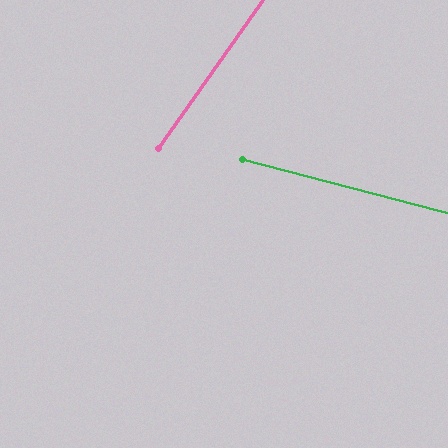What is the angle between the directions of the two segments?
Approximately 70 degrees.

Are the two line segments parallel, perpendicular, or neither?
Neither parallel nor perpendicular — they differ by about 70°.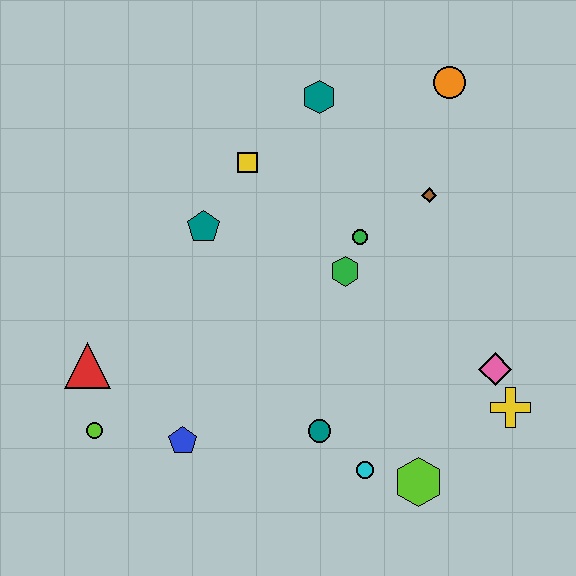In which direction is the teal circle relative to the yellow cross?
The teal circle is to the left of the yellow cross.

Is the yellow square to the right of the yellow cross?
No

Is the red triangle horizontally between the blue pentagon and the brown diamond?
No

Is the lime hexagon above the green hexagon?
No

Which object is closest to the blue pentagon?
The lime circle is closest to the blue pentagon.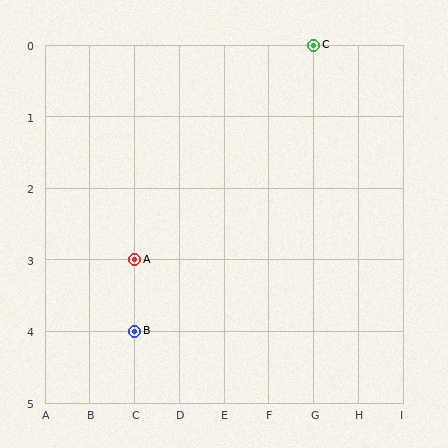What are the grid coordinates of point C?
Point C is at grid coordinates (G, 0).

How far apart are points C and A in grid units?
Points C and A are 4 columns and 3 rows apart (about 5.0 grid units diagonally).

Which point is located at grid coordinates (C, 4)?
Point B is at (C, 4).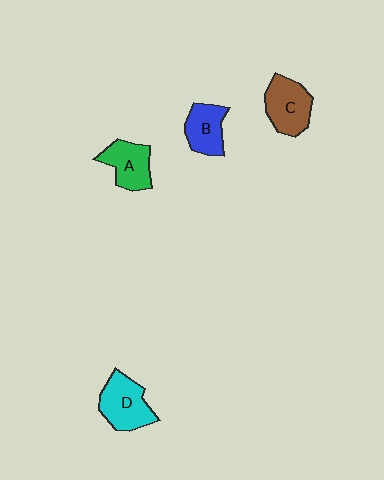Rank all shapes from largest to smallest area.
From largest to smallest: D (cyan), C (brown), A (green), B (blue).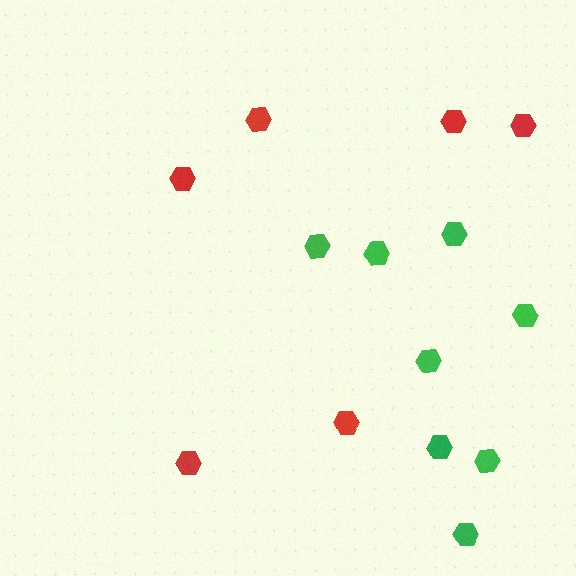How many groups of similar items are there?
There are 2 groups: one group of red hexagons (6) and one group of green hexagons (8).